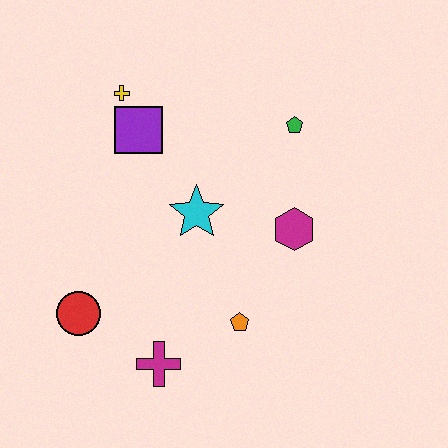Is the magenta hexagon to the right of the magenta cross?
Yes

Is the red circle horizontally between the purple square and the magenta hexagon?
No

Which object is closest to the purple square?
The yellow cross is closest to the purple square.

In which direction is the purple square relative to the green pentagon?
The purple square is to the left of the green pentagon.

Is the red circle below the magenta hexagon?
Yes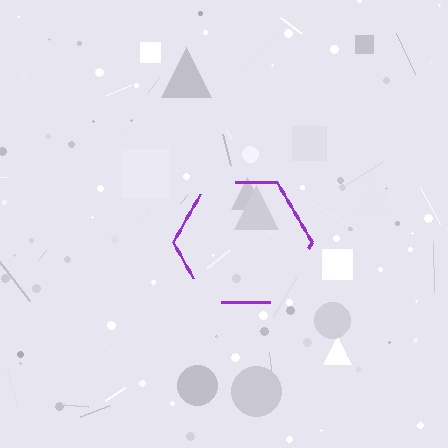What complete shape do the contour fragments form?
The contour fragments form a hexagon.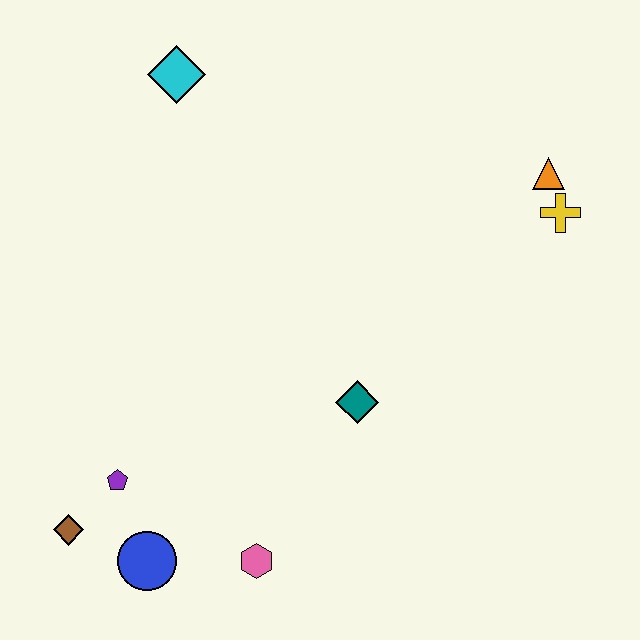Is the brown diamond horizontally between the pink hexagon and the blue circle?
No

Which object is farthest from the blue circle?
The orange triangle is farthest from the blue circle.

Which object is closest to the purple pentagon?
The brown diamond is closest to the purple pentagon.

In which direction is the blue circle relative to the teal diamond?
The blue circle is to the left of the teal diamond.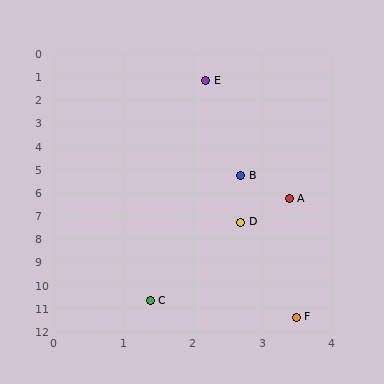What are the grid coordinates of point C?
Point C is at approximately (1.4, 10.7).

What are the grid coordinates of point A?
Point A is at approximately (3.4, 6.3).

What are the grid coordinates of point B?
Point B is at approximately (2.7, 5.3).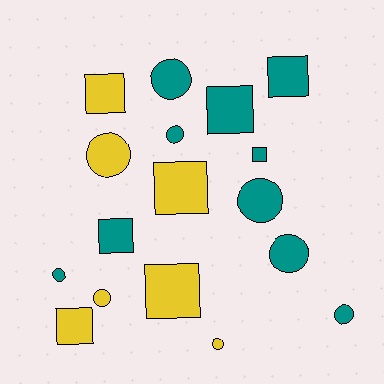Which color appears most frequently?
Teal, with 10 objects.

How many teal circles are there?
There are 6 teal circles.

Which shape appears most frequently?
Circle, with 9 objects.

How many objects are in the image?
There are 17 objects.